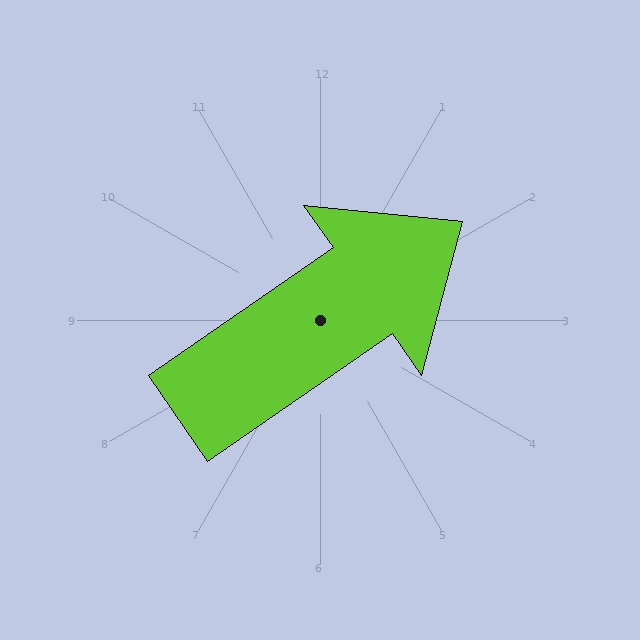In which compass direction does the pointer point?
Northeast.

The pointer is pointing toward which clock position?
Roughly 2 o'clock.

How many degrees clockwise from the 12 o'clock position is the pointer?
Approximately 55 degrees.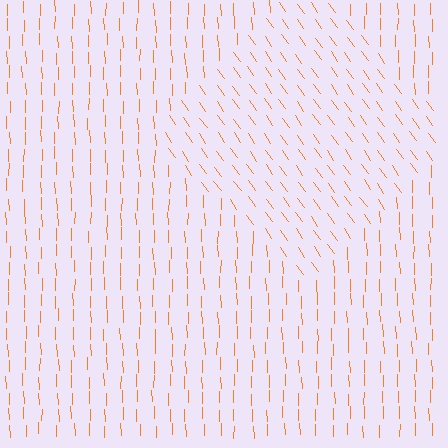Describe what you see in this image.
The image is filled with small orange line segments. A diamond region in the image has lines oriented differently from the surrounding lines, creating a visible texture boundary.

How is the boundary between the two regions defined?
The boundary is defined purely by a change in line orientation (approximately 34 degrees difference). All lines are the same color and thickness.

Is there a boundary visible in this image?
Yes, there is a texture boundary formed by a change in line orientation.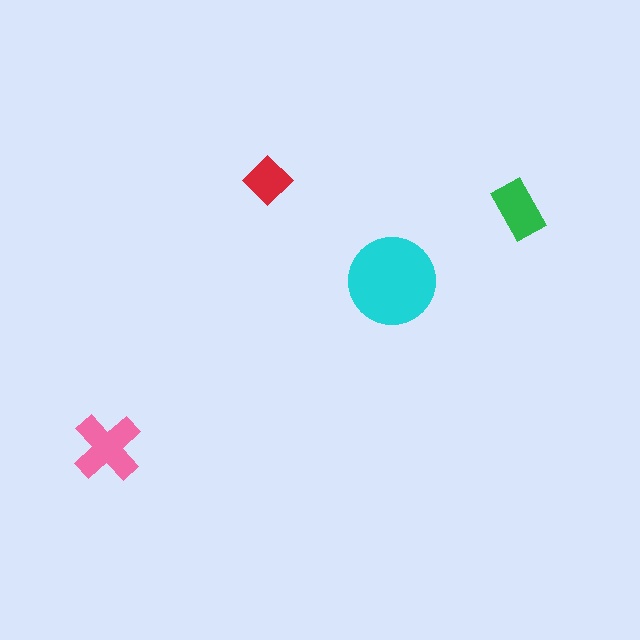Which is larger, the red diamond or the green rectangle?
The green rectangle.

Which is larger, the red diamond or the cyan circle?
The cyan circle.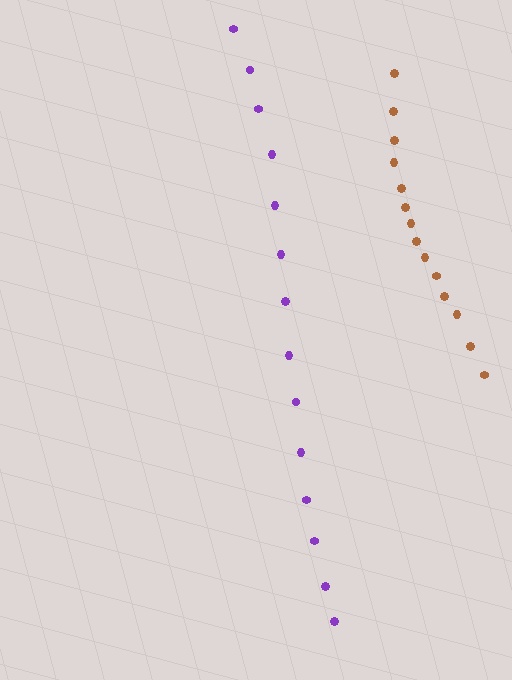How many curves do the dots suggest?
There are 2 distinct paths.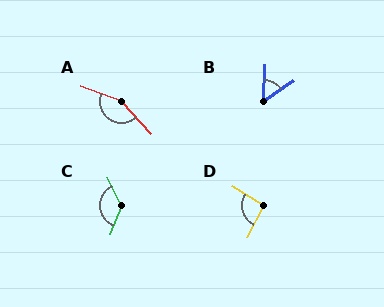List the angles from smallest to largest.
B (53°), D (95°), C (133°), A (153°).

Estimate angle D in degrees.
Approximately 95 degrees.